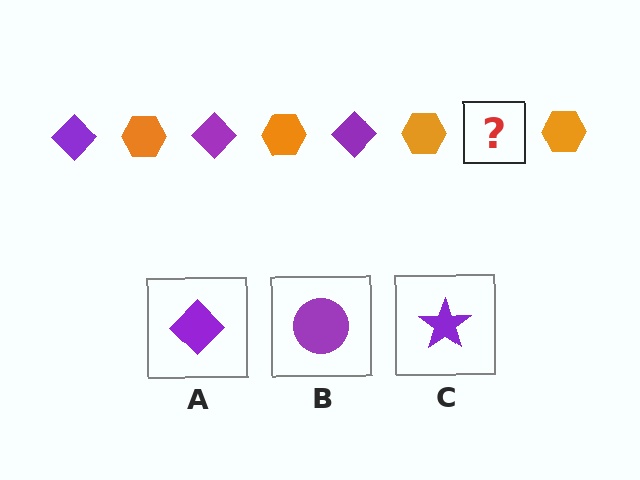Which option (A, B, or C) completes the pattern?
A.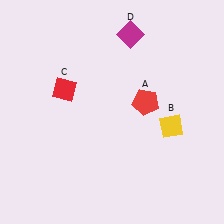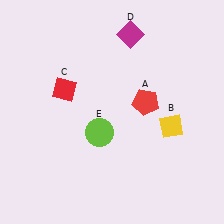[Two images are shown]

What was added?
A lime circle (E) was added in Image 2.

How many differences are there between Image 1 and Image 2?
There is 1 difference between the two images.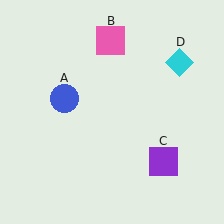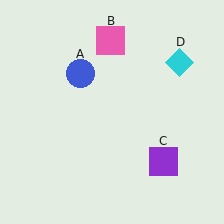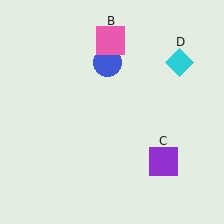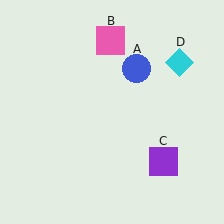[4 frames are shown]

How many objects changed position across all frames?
1 object changed position: blue circle (object A).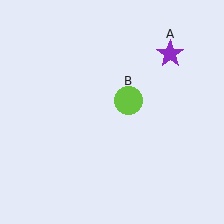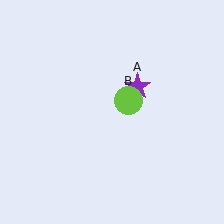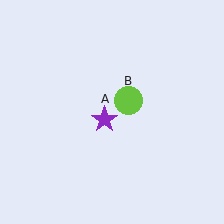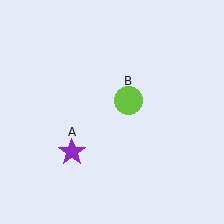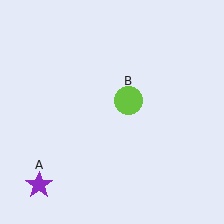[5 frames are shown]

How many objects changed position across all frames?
1 object changed position: purple star (object A).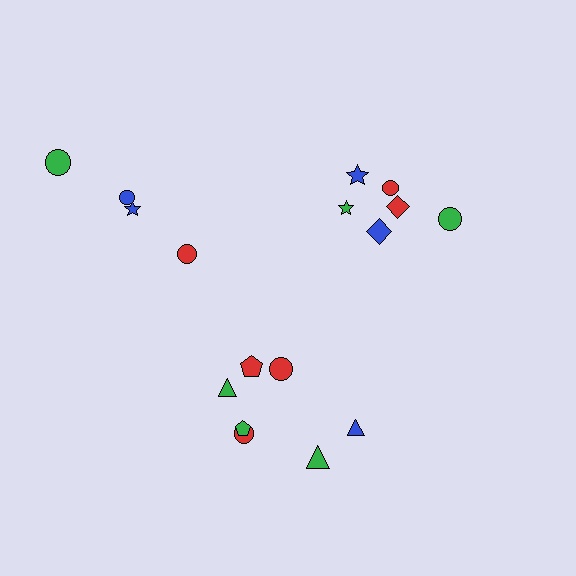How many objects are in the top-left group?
There are 4 objects.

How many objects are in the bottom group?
There are 7 objects.